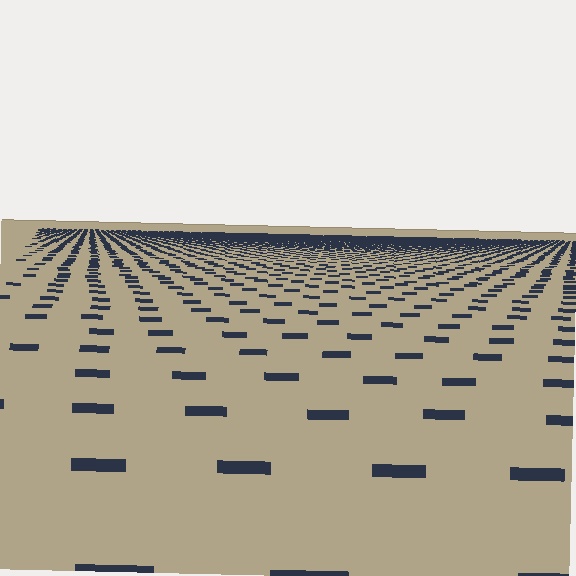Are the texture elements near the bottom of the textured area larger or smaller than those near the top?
Larger. Near the bottom, elements are closer to the viewer and appear at a bigger on-screen size.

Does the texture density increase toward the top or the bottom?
Density increases toward the top.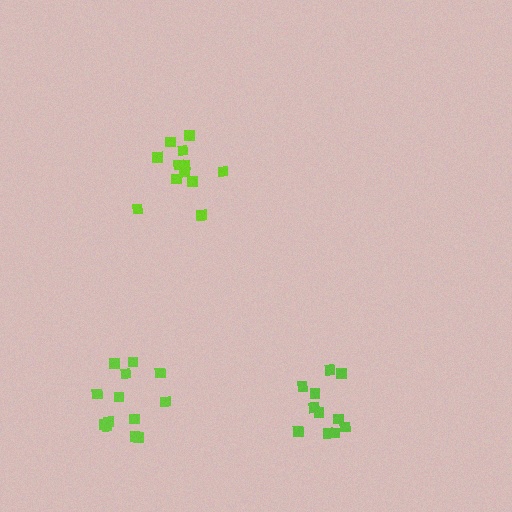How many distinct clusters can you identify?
There are 3 distinct clusters.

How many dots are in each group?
Group 1: 13 dots, Group 2: 11 dots, Group 3: 12 dots (36 total).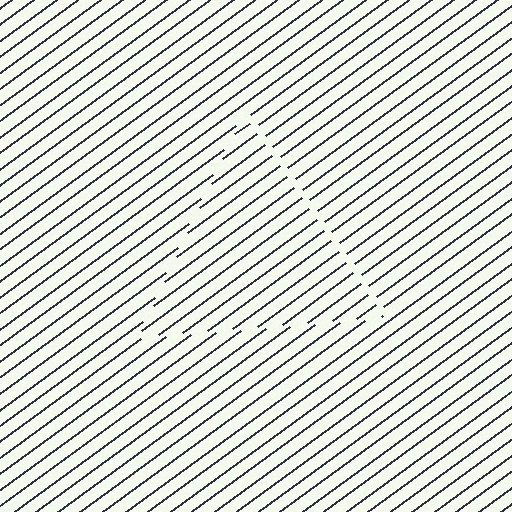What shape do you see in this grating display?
An illusory triangle. The interior of the shape contains the same grating, shifted by half a period — the contour is defined by the phase discontinuity where line-ends from the inner and outer gratings abut.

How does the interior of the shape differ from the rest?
The interior of the shape contains the same grating, shifted by half a period — the contour is defined by the phase discontinuity where line-ends from the inner and outer gratings abut.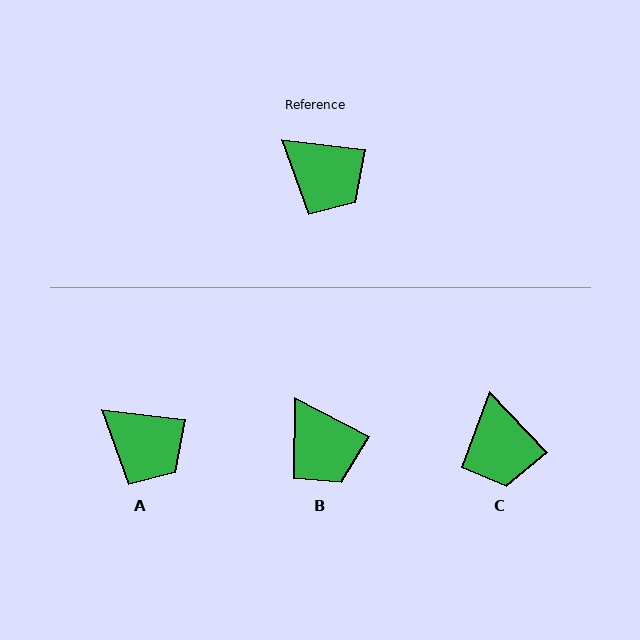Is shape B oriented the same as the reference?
No, it is off by about 20 degrees.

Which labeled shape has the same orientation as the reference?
A.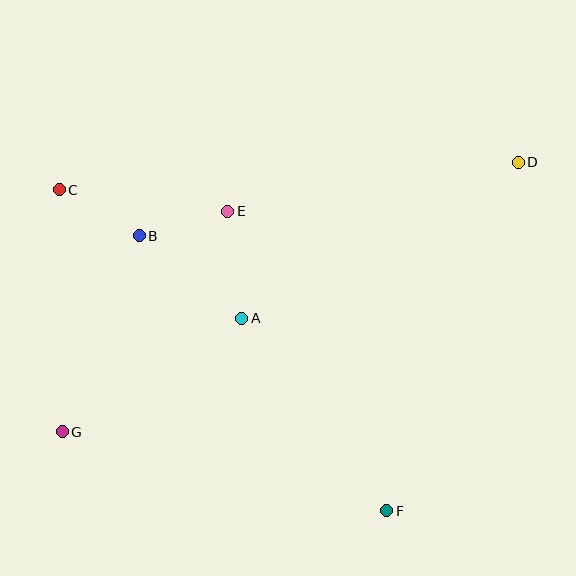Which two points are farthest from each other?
Points D and G are farthest from each other.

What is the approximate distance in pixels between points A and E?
The distance between A and E is approximately 108 pixels.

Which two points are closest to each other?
Points B and E are closest to each other.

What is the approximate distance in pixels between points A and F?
The distance between A and F is approximately 241 pixels.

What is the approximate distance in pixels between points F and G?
The distance between F and G is approximately 334 pixels.